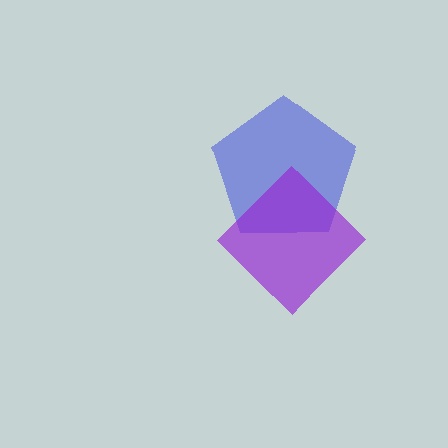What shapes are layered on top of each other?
The layered shapes are: a blue pentagon, a purple diamond.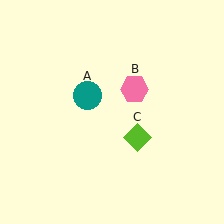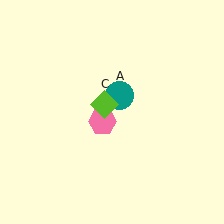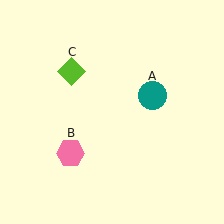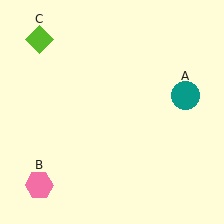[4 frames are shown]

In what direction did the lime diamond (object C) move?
The lime diamond (object C) moved up and to the left.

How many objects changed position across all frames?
3 objects changed position: teal circle (object A), pink hexagon (object B), lime diamond (object C).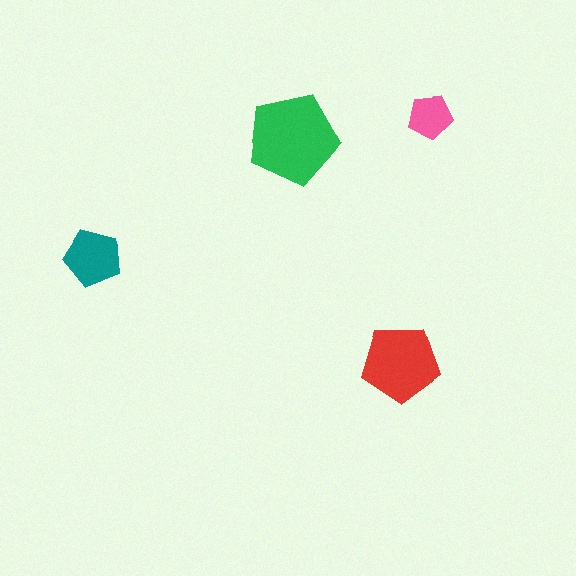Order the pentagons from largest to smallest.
the green one, the red one, the teal one, the pink one.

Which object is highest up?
The pink pentagon is topmost.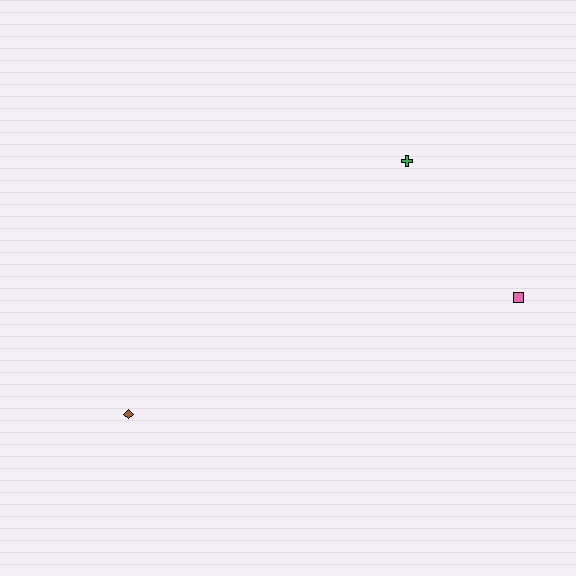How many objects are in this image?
There are 3 objects.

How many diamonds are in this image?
There is 1 diamond.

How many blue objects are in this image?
There are no blue objects.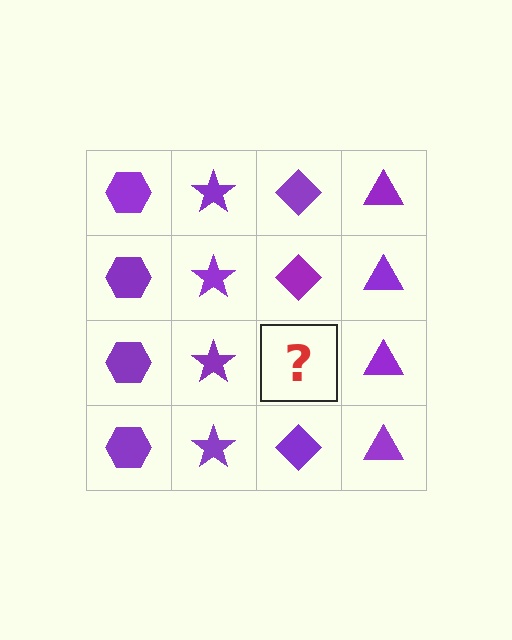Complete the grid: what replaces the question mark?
The question mark should be replaced with a purple diamond.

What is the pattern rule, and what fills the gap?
The rule is that each column has a consistent shape. The gap should be filled with a purple diamond.